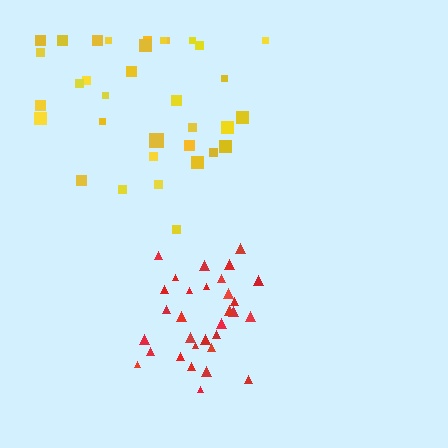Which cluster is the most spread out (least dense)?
Yellow.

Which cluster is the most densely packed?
Red.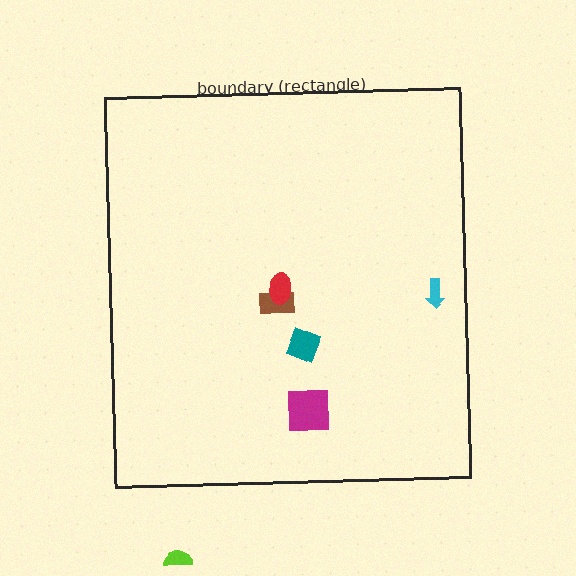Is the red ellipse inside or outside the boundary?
Inside.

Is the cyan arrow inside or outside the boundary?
Inside.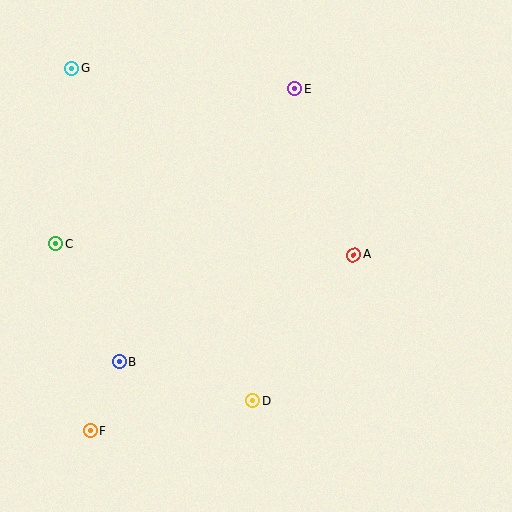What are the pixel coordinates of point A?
Point A is at (354, 255).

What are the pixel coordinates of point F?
Point F is at (90, 431).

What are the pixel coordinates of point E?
Point E is at (295, 88).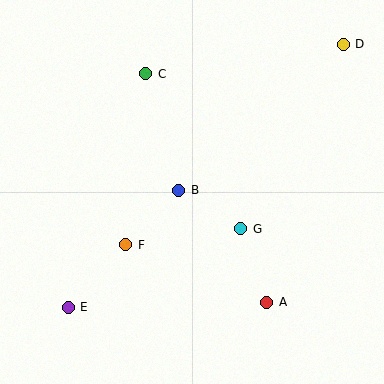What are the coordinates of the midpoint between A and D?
The midpoint between A and D is at (305, 173).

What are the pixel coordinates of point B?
Point B is at (179, 190).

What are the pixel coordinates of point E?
Point E is at (68, 307).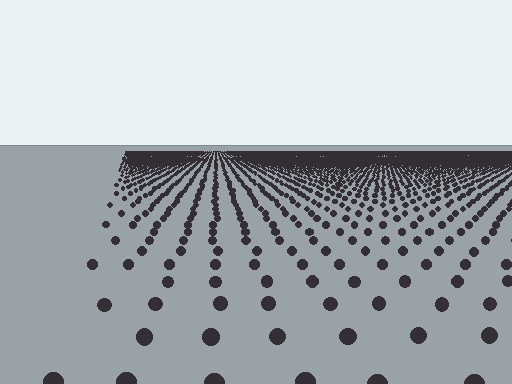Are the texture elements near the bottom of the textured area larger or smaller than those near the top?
Larger. Near the bottom, elements are closer to the viewer and appear at a bigger on-screen size.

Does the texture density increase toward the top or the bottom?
Density increases toward the top.